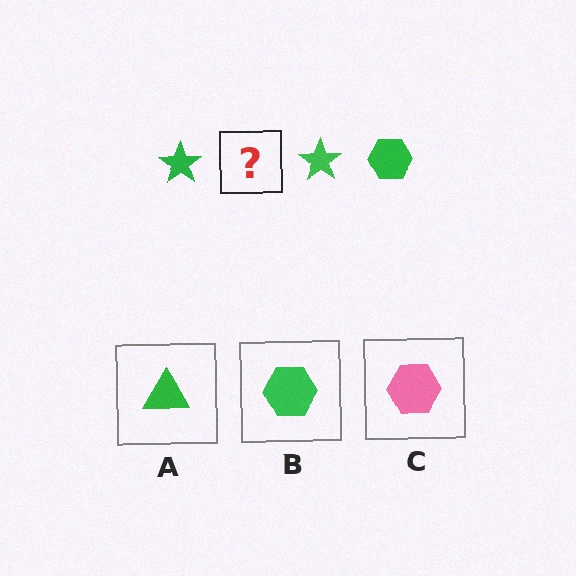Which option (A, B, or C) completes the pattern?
B.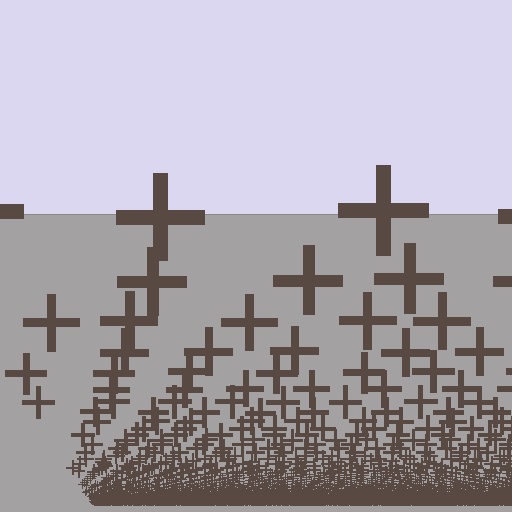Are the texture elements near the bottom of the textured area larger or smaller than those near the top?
Smaller. The gradient is inverted — elements near the bottom are smaller and denser.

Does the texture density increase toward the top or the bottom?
Density increases toward the bottom.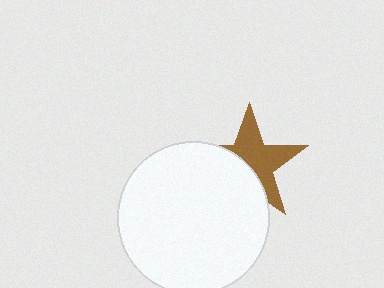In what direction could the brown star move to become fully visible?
The brown star could move toward the upper-right. That would shift it out from behind the white circle entirely.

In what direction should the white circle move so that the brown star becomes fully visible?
The white circle should move toward the lower-left. That is the shortest direction to clear the overlap and leave the brown star fully visible.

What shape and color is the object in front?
The object in front is a white circle.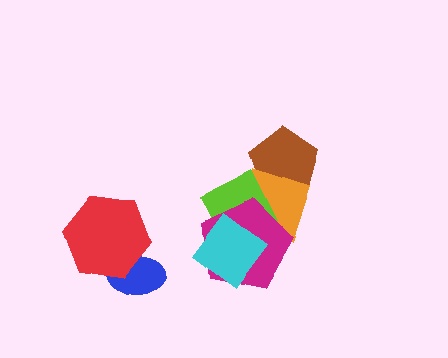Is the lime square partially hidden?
Yes, it is partially covered by another shape.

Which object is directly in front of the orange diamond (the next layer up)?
The lime square is directly in front of the orange diamond.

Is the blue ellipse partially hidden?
Yes, it is partially covered by another shape.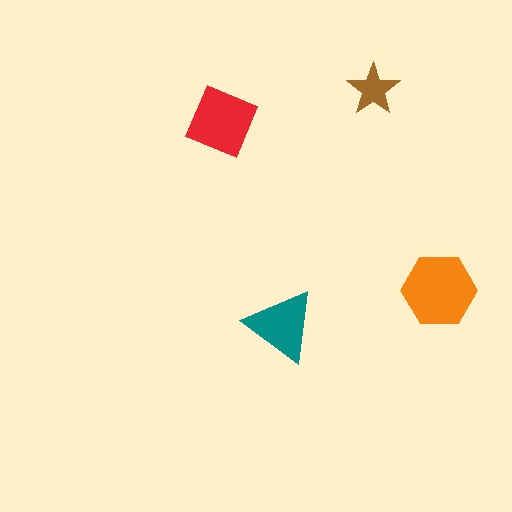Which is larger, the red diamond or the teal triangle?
The red diamond.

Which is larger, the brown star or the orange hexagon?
The orange hexagon.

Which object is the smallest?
The brown star.